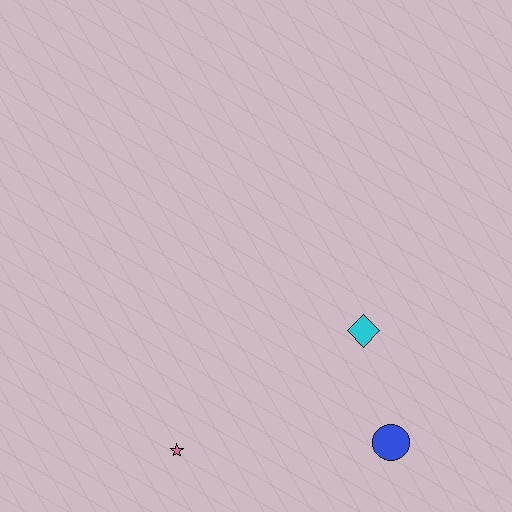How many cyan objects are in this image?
There is 1 cyan object.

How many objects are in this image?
There are 3 objects.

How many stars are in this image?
There is 1 star.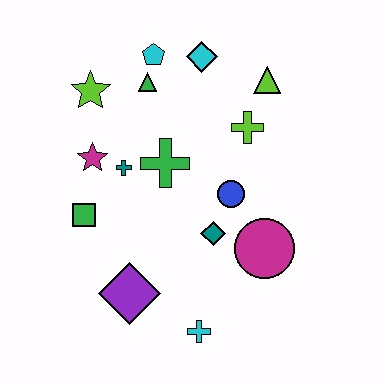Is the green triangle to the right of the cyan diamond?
No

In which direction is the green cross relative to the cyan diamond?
The green cross is below the cyan diamond.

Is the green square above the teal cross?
No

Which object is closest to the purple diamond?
The cyan cross is closest to the purple diamond.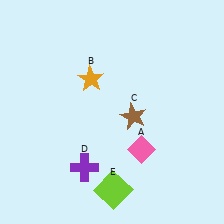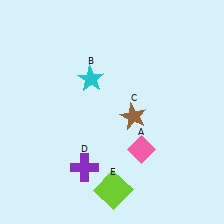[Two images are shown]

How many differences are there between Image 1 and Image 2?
There is 1 difference between the two images.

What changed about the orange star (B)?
In Image 1, B is orange. In Image 2, it changed to cyan.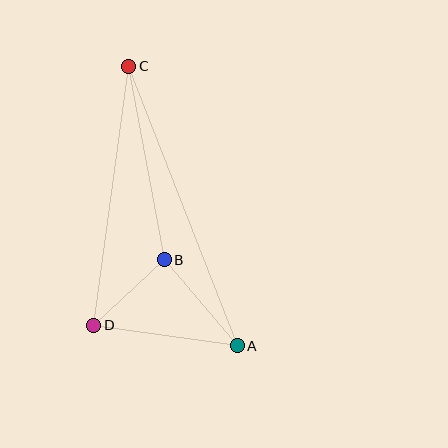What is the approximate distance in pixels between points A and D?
The distance between A and D is approximately 145 pixels.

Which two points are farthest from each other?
Points A and C are farthest from each other.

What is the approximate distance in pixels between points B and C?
The distance between B and C is approximately 197 pixels.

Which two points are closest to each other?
Points B and D are closest to each other.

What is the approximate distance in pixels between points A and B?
The distance between A and B is approximately 113 pixels.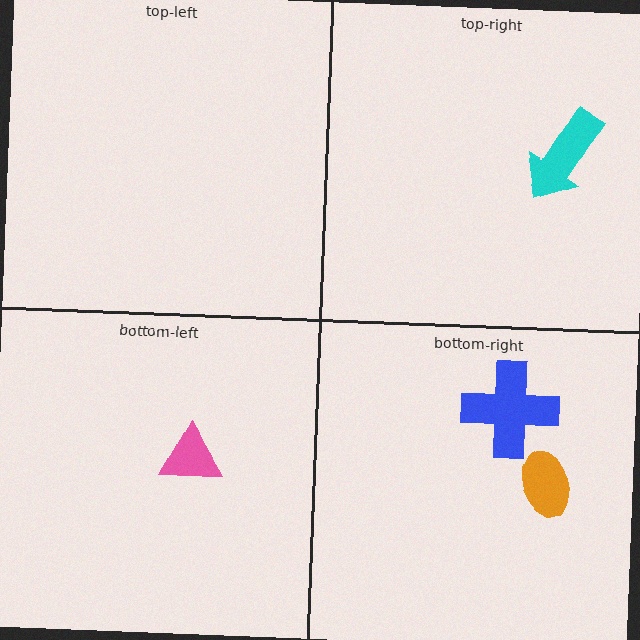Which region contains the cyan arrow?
The top-right region.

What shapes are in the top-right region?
The cyan arrow.